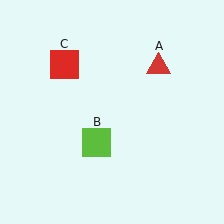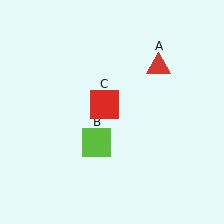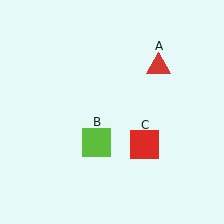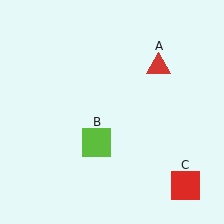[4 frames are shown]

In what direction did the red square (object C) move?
The red square (object C) moved down and to the right.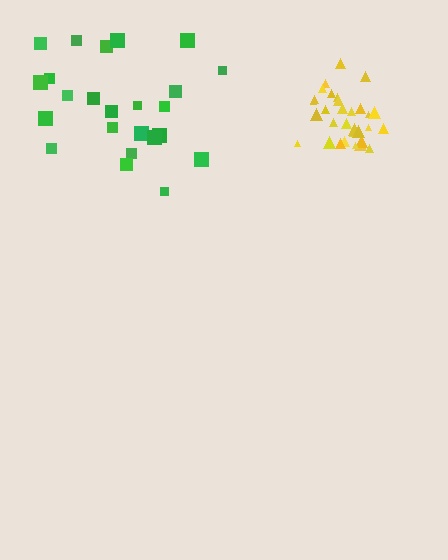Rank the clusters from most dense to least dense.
yellow, green.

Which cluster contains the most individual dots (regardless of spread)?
Yellow (32).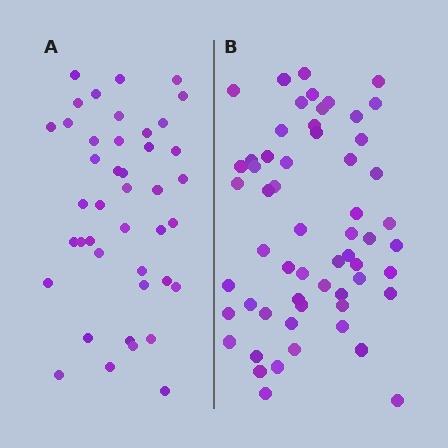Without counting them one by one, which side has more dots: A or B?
Region B (the right region) has more dots.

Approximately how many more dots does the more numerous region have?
Region B has approximately 15 more dots than region A.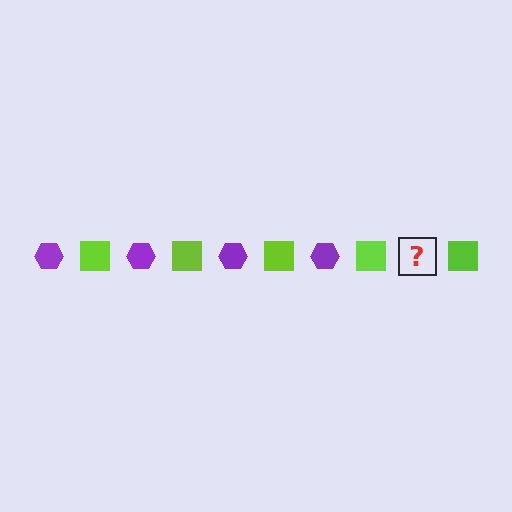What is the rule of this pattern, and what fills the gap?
The rule is that the pattern alternates between purple hexagon and lime square. The gap should be filled with a purple hexagon.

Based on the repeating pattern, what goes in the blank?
The blank should be a purple hexagon.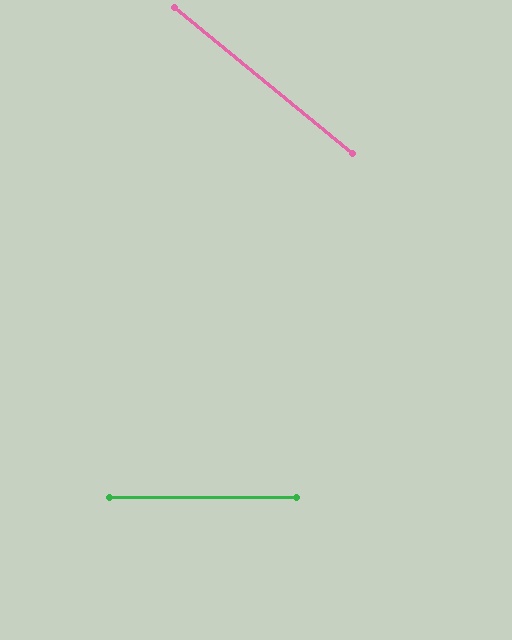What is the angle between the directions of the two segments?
Approximately 39 degrees.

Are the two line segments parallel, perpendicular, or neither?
Neither parallel nor perpendicular — they differ by about 39°.